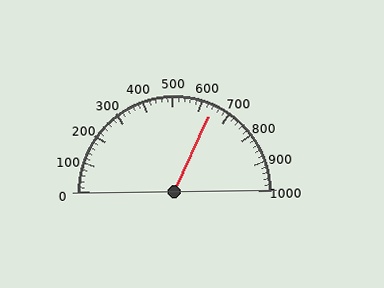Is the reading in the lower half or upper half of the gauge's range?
The reading is in the upper half of the range (0 to 1000).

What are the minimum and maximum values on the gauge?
The gauge ranges from 0 to 1000.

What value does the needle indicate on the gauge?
The needle indicates approximately 640.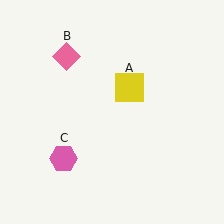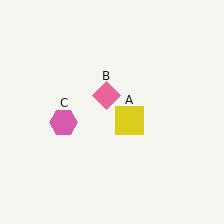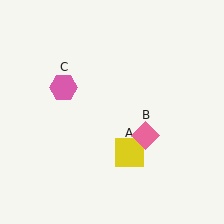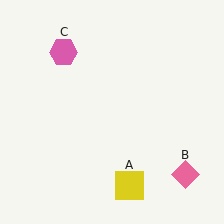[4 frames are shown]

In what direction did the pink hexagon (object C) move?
The pink hexagon (object C) moved up.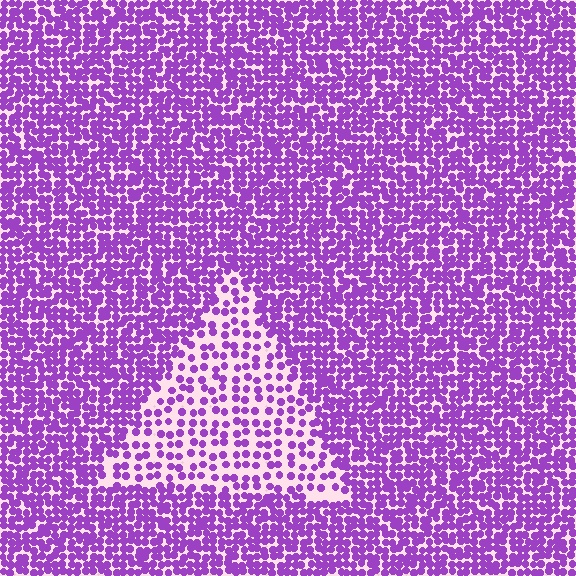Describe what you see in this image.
The image contains small purple elements arranged at two different densities. A triangle-shaped region is visible where the elements are less densely packed than the surrounding area.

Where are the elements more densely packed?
The elements are more densely packed outside the triangle boundary.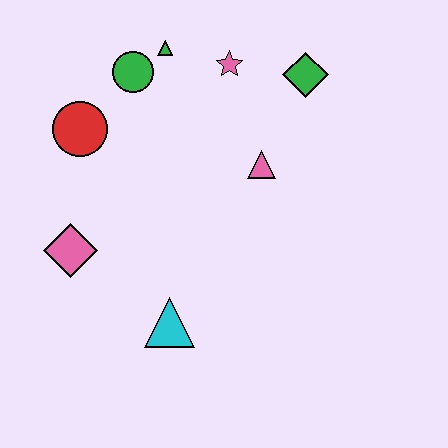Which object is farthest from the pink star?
The cyan triangle is farthest from the pink star.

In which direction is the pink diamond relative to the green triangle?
The pink diamond is below the green triangle.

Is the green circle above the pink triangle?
Yes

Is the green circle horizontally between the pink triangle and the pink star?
No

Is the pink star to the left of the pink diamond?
No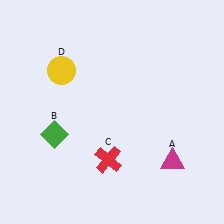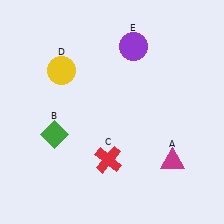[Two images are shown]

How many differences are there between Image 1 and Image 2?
There is 1 difference between the two images.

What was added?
A purple circle (E) was added in Image 2.